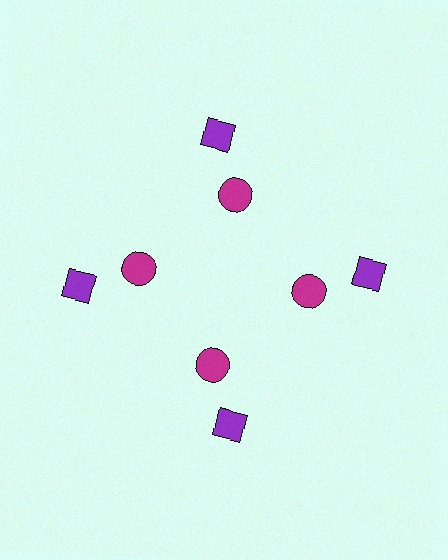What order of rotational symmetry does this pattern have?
This pattern has 4-fold rotational symmetry.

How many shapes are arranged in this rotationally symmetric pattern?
There are 8 shapes, arranged in 4 groups of 2.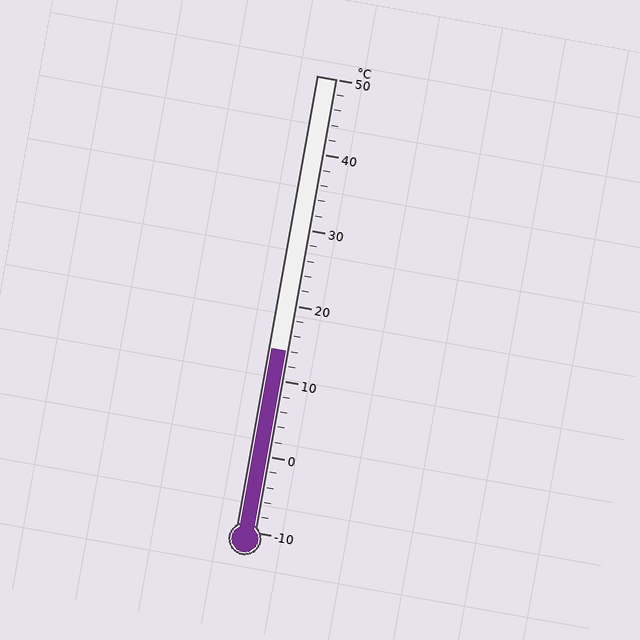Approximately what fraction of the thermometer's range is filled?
The thermometer is filled to approximately 40% of its range.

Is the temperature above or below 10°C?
The temperature is above 10°C.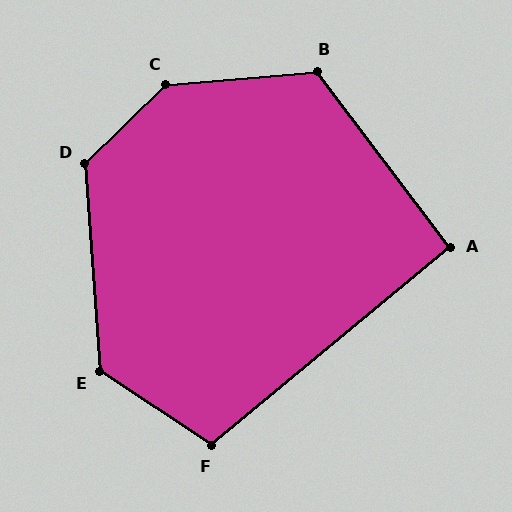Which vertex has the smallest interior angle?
A, at approximately 92 degrees.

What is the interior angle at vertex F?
Approximately 107 degrees (obtuse).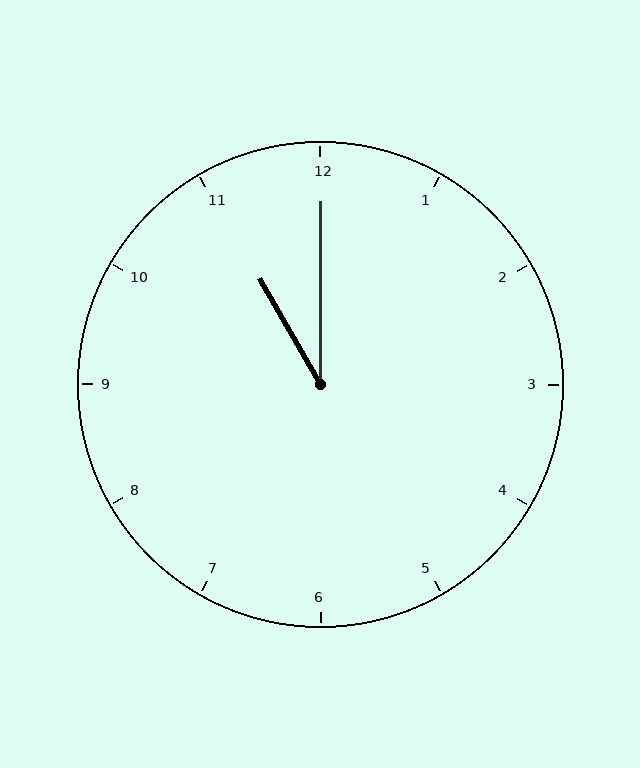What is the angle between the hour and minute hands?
Approximately 30 degrees.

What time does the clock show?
11:00.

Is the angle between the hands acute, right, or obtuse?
It is acute.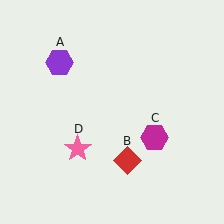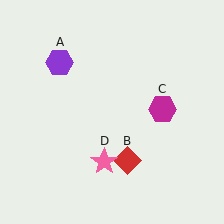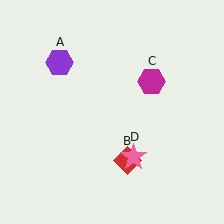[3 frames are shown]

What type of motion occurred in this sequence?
The magenta hexagon (object C), pink star (object D) rotated counterclockwise around the center of the scene.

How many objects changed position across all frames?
2 objects changed position: magenta hexagon (object C), pink star (object D).